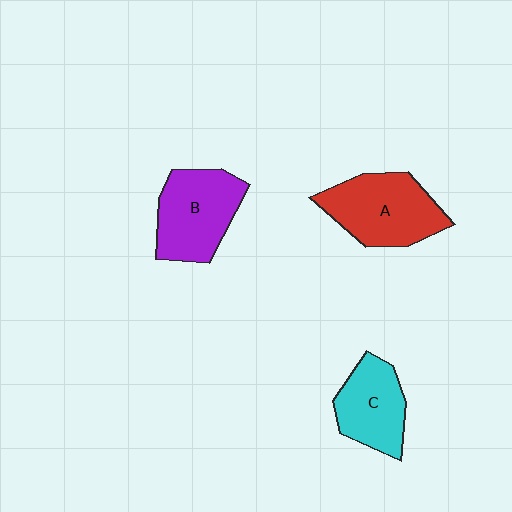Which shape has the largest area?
Shape A (red).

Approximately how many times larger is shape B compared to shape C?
Approximately 1.2 times.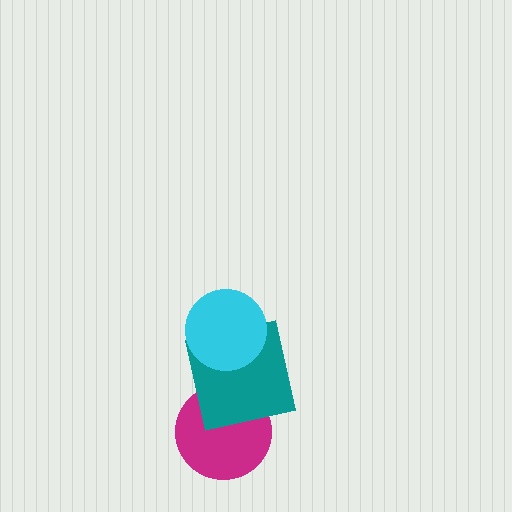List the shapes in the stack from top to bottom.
From top to bottom: the cyan circle, the teal square, the magenta circle.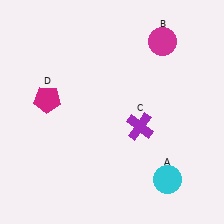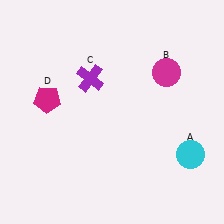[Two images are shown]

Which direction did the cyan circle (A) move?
The cyan circle (A) moved up.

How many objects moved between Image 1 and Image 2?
3 objects moved between the two images.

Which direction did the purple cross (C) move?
The purple cross (C) moved left.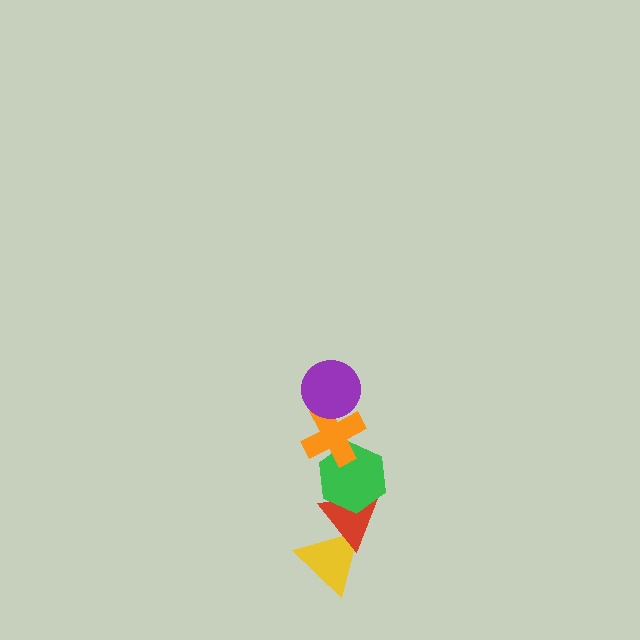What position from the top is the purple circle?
The purple circle is 1st from the top.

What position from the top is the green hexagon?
The green hexagon is 3rd from the top.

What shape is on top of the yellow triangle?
The red triangle is on top of the yellow triangle.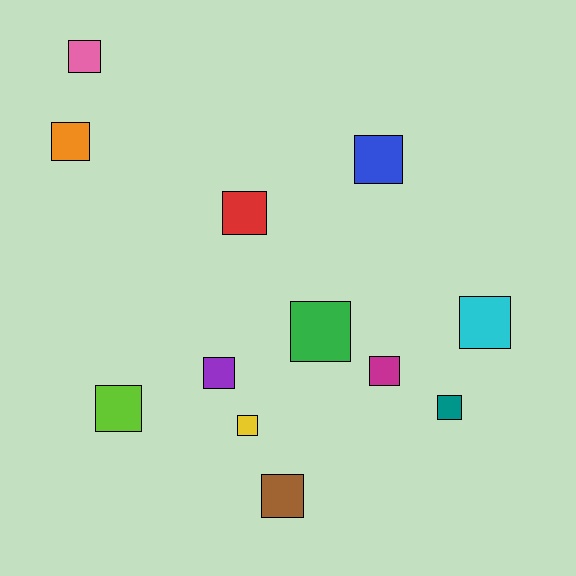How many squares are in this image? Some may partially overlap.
There are 12 squares.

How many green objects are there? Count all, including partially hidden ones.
There is 1 green object.